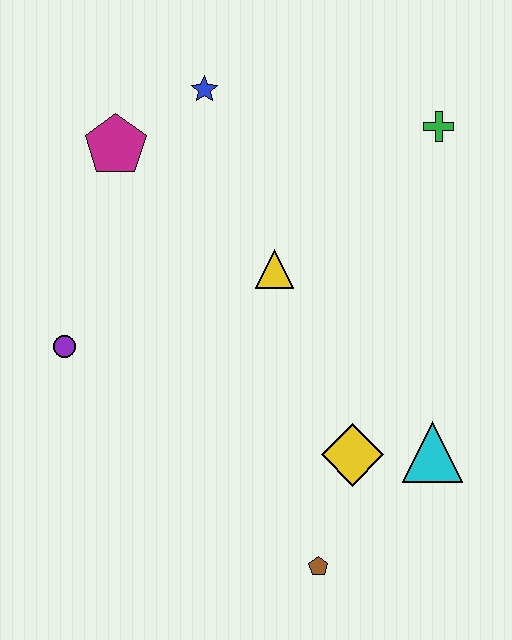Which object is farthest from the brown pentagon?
The blue star is farthest from the brown pentagon.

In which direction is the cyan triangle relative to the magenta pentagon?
The cyan triangle is to the right of the magenta pentagon.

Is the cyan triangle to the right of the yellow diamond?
Yes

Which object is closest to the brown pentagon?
The yellow diamond is closest to the brown pentagon.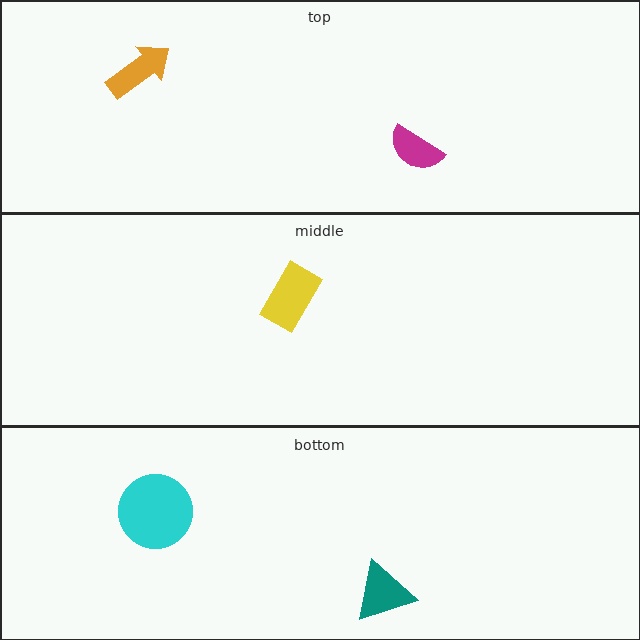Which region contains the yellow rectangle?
The middle region.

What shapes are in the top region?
The magenta semicircle, the orange arrow.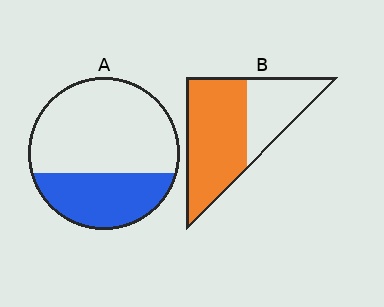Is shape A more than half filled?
No.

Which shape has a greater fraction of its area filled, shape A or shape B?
Shape B.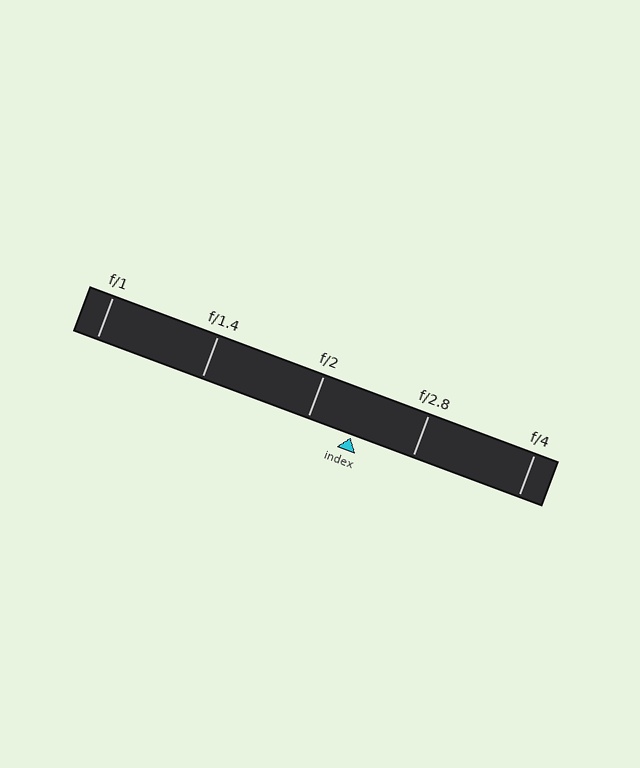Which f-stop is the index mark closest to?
The index mark is closest to f/2.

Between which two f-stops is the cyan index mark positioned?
The index mark is between f/2 and f/2.8.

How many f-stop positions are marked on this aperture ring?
There are 5 f-stop positions marked.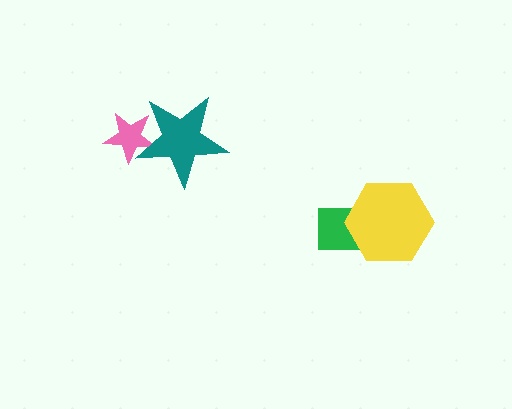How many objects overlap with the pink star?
1 object overlaps with the pink star.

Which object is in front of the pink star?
The teal star is in front of the pink star.